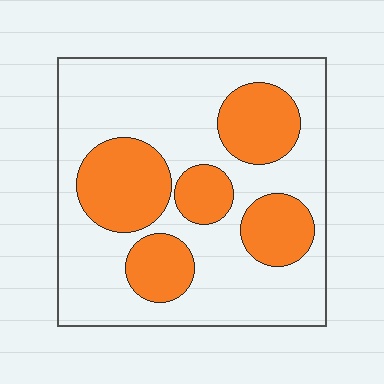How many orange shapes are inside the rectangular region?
5.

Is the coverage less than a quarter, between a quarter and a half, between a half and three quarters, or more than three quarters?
Between a quarter and a half.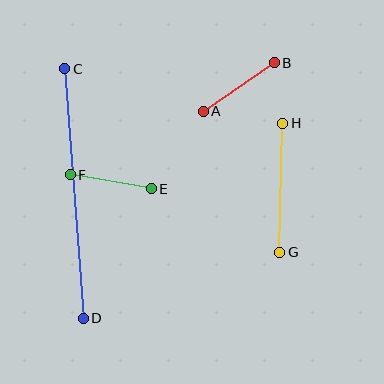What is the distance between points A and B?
The distance is approximately 86 pixels.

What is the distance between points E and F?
The distance is approximately 82 pixels.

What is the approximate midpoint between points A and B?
The midpoint is at approximately (239, 87) pixels.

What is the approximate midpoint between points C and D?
The midpoint is at approximately (74, 193) pixels.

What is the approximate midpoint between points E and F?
The midpoint is at approximately (111, 182) pixels.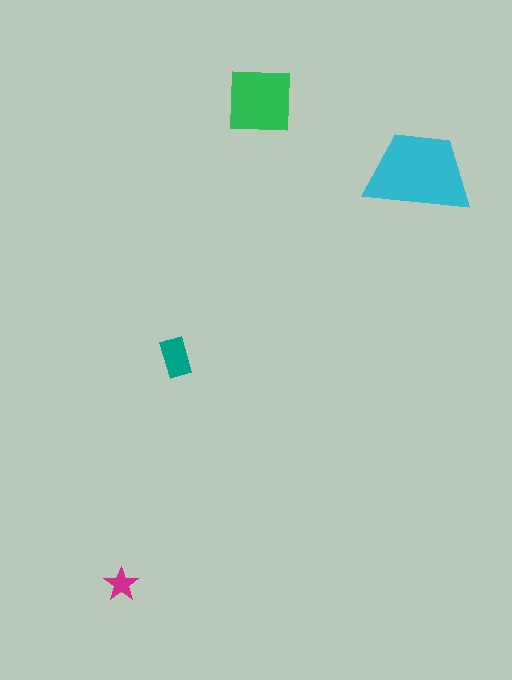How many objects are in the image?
There are 4 objects in the image.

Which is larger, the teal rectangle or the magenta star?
The teal rectangle.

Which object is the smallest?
The magenta star.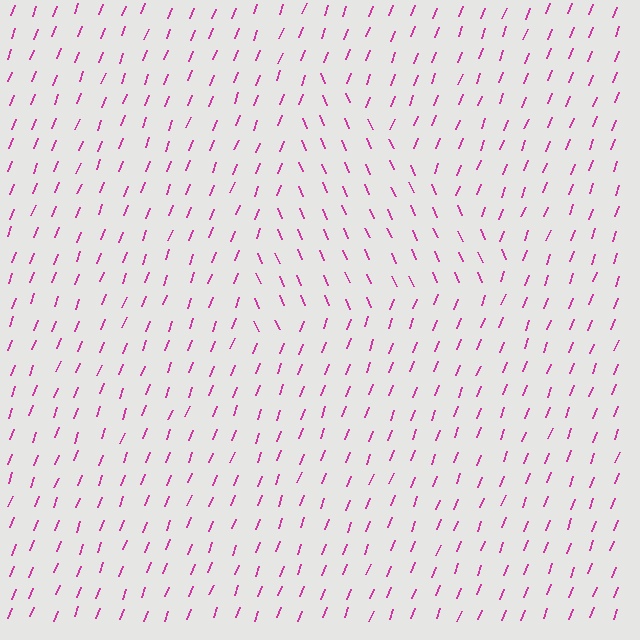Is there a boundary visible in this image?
Yes, there is a texture boundary formed by a change in line orientation.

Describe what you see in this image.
The image is filled with small magenta line segments. A triangle region in the image has lines oriented differently from the surrounding lines, creating a visible texture boundary.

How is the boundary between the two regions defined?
The boundary is defined purely by a change in line orientation (approximately 45 degrees difference). All lines are the same color and thickness.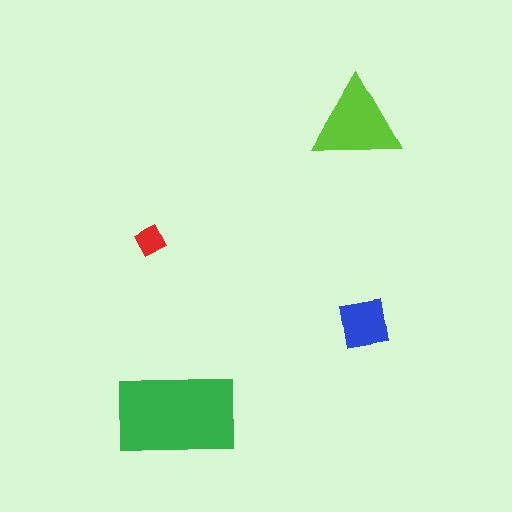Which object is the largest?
The green rectangle.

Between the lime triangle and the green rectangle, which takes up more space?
The green rectangle.